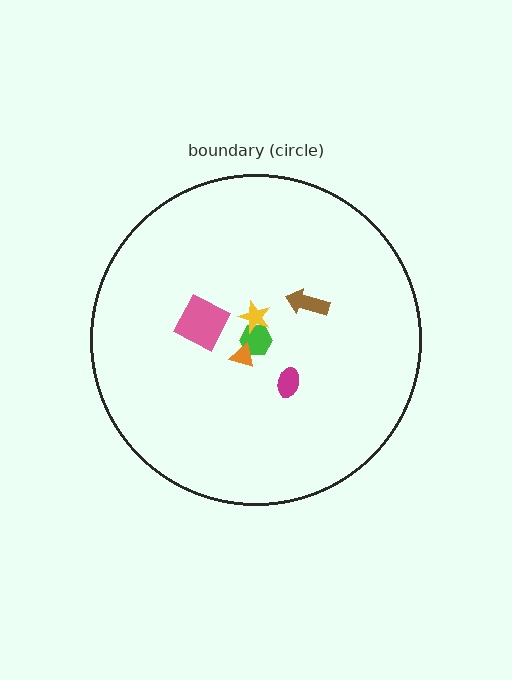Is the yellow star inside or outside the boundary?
Inside.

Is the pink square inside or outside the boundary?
Inside.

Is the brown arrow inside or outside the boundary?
Inside.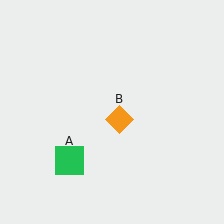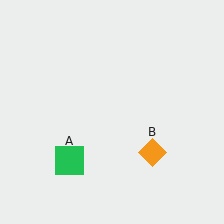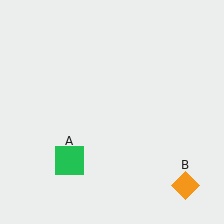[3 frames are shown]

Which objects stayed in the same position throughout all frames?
Green square (object A) remained stationary.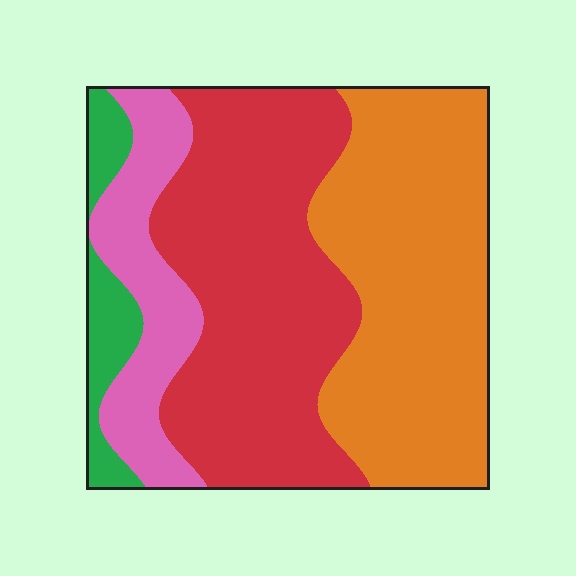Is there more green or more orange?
Orange.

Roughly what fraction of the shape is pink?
Pink covers around 15% of the shape.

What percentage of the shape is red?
Red covers about 40% of the shape.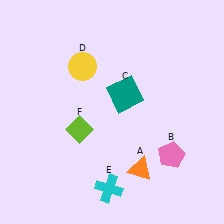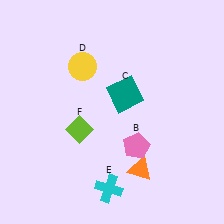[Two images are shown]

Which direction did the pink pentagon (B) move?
The pink pentagon (B) moved left.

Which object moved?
The pink pentagon (B) moved left.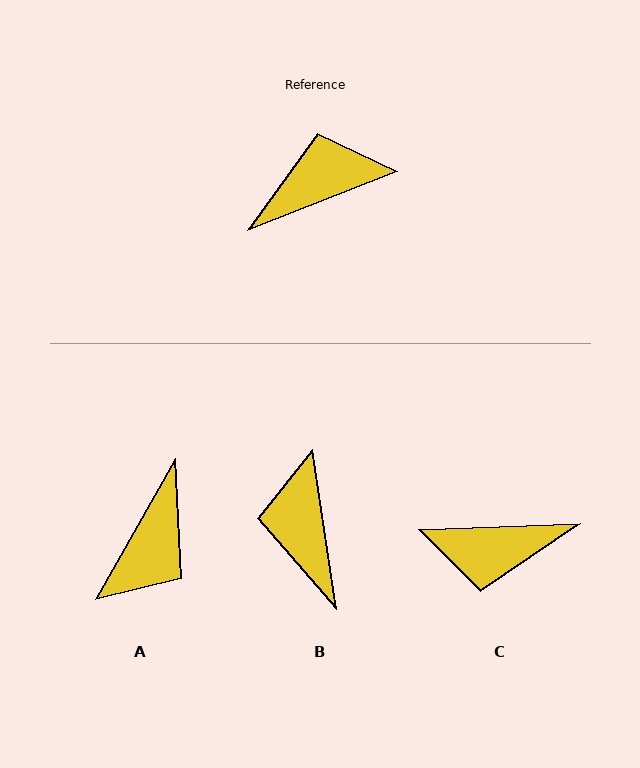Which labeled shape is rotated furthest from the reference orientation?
C, about 160 degrees away.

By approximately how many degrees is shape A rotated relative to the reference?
Approximately 141 degrees clockwise.